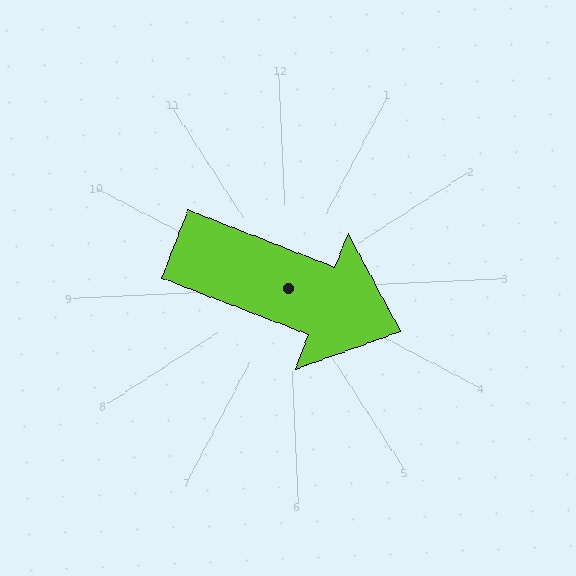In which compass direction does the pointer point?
Southeast.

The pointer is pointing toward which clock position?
Roughly 4 o'clock.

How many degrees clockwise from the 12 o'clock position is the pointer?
Approximately 114 degrees.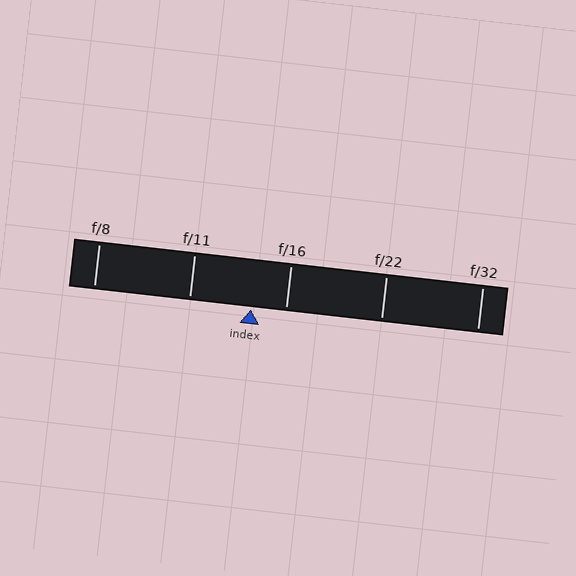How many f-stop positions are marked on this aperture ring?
There are 5 f-stop positions marked.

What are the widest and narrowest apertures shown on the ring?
The widest aperture shown is f/8 and the narrowest is f/32.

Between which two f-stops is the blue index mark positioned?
The index mark is between f/11 and f/16.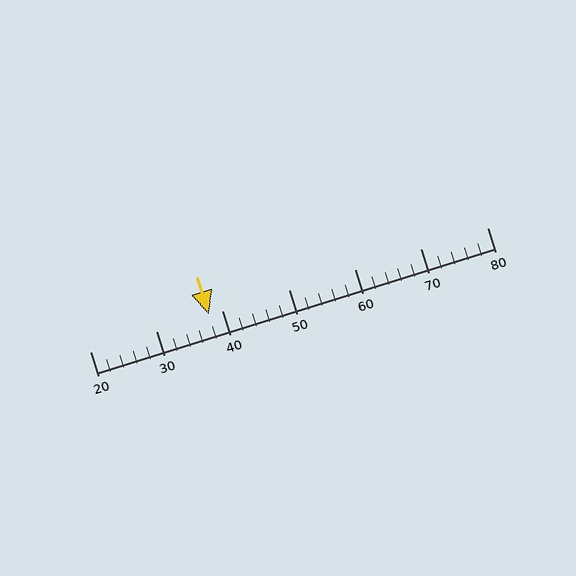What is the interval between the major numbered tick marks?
The major tick marks are spaced 10 units apart.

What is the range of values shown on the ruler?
The ruler shows values from 20 to 80.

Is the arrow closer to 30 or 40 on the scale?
The arrow is closer to 40.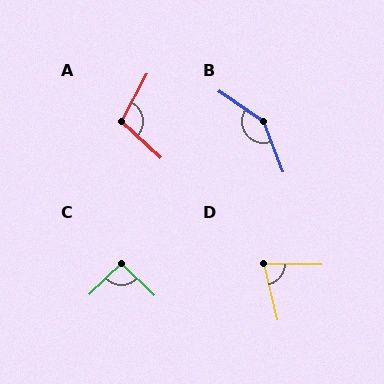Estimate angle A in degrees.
Approximately 104 degrees.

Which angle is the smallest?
D, at approximately 77 degrees.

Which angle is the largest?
B, at approximately 146 degrees.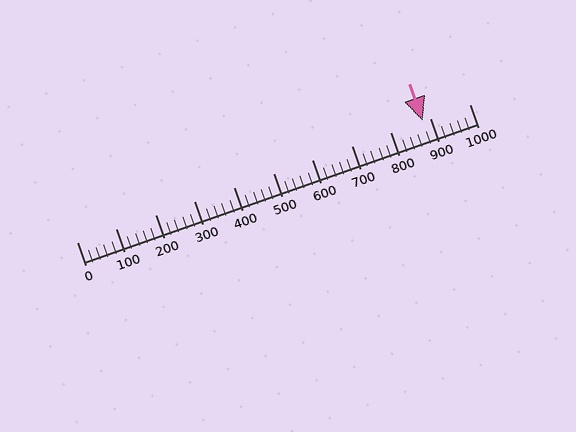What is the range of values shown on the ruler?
The ruler shows values from 0 to 1000.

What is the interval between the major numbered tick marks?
The major tick marks are spaced 100 units apart.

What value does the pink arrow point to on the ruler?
The pink arrow points to approximately 880.